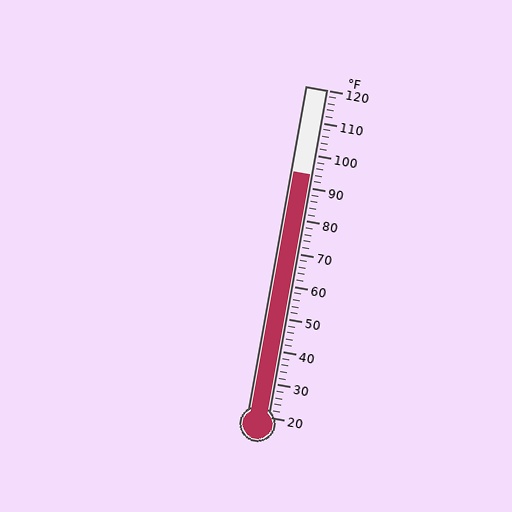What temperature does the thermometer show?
The thermometer shows approximately 94°F.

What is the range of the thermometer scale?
The thermometer scale ranges from 20°F to 120°F.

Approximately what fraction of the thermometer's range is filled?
The thermometer is filled to approximately 75% of its range.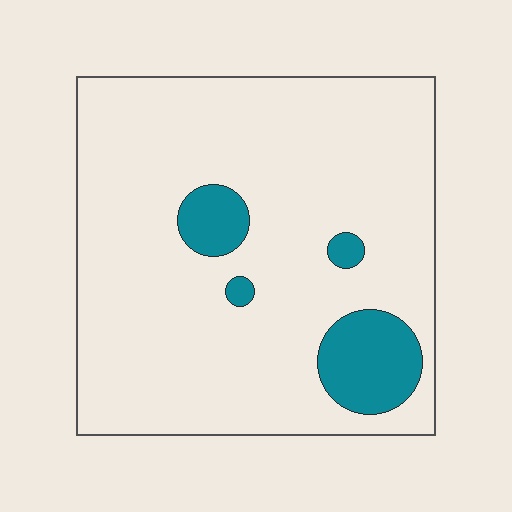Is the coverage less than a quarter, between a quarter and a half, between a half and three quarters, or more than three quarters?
Less than a quarter.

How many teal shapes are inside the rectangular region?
4.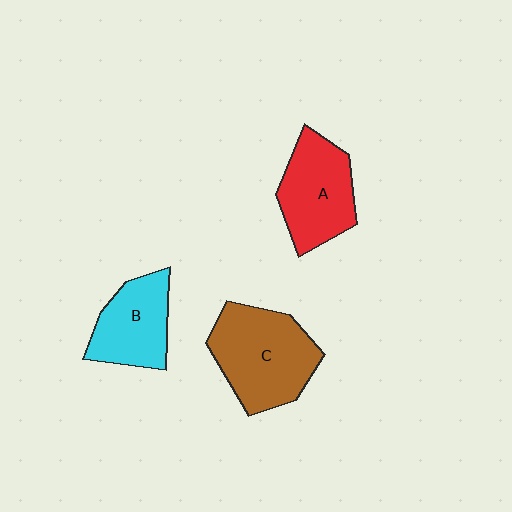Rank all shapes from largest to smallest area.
From largest to smallest: C (brown), A (red), B (cyan).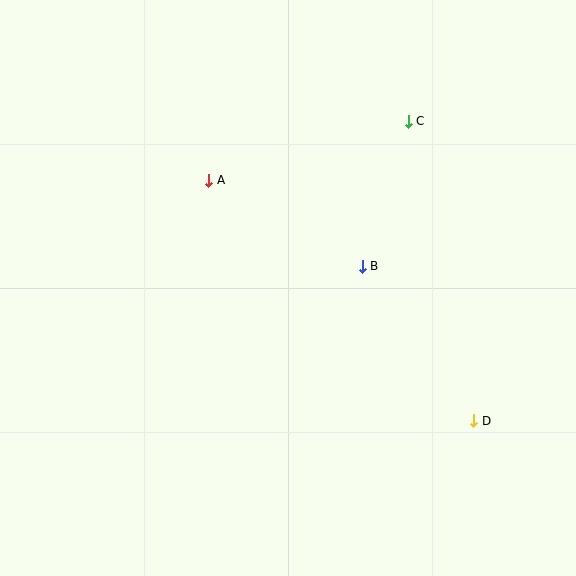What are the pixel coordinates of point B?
Point B is at (362, 266).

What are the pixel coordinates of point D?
Point D is at (474, 421).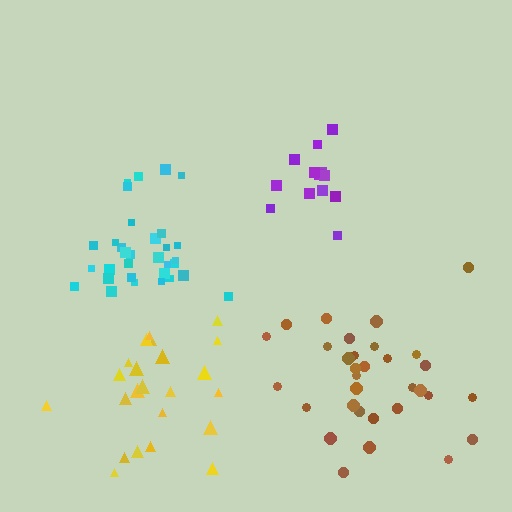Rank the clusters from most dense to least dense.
cyan, purple, yellow, brown.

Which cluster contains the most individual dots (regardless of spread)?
Cyan (33).